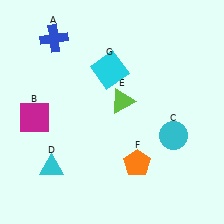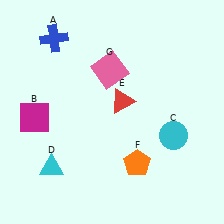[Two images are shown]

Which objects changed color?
E changed from lime to red. G changed from cyan to pink.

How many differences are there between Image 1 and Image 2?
There are 2 differences between the two images.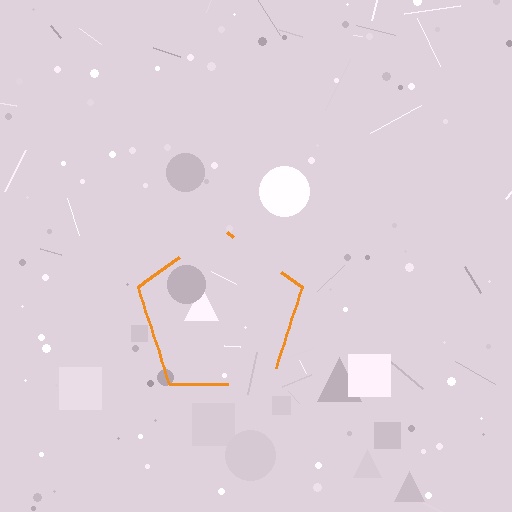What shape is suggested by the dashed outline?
The dashed outline suggests a pentagon.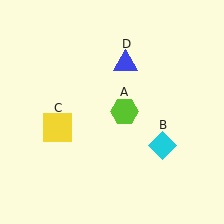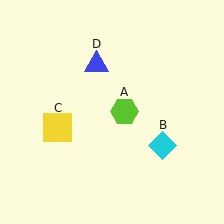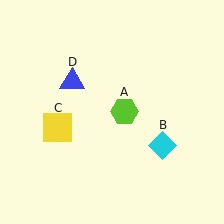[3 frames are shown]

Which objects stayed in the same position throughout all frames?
Lime hexagon (object A) and cyan diamond (object B) and yellow square (object C) remained stationary.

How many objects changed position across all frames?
1 object changed position: blue triangle (object D).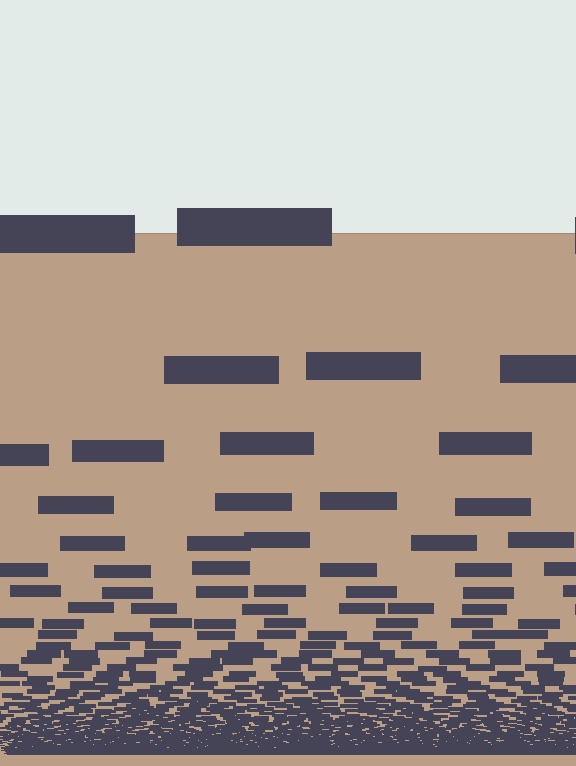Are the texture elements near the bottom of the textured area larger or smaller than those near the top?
Smaller. The gradient is inverted — elements near the bottom are smaller and denser.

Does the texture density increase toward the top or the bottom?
Density increases toward the bottom.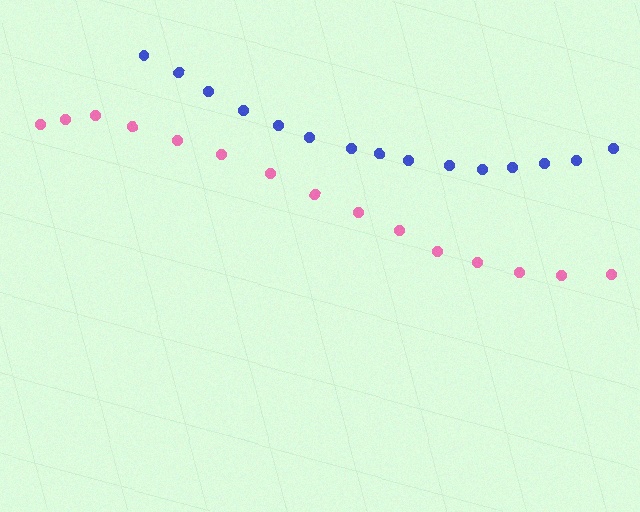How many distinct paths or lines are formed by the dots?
There are 2 distinct paths.